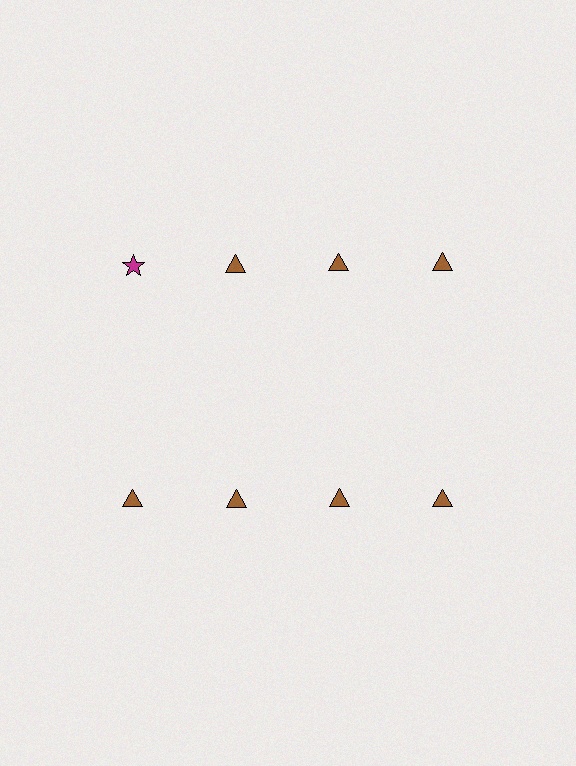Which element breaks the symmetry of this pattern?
The magenta star in the top row, leftmost column breaks the symmetry. All other shapes are brown triangles.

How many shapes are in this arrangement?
There are 8 shapes arranged in a grid pattern.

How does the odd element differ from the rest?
It differs in both color (magenta instead of brown) and shape (star instead of triangle).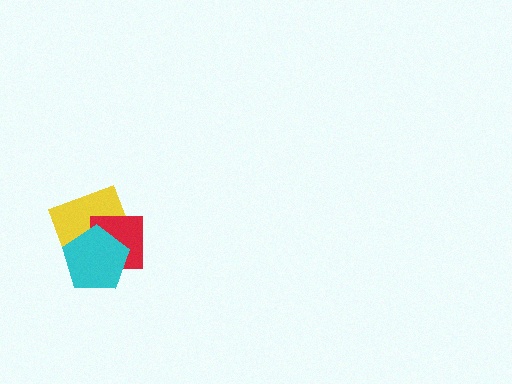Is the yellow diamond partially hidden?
Yes, it is partially covered by another shape.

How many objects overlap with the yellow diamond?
2 objects overlap with the yellow diamond.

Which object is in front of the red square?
The cyan pentagon is in front of the red square.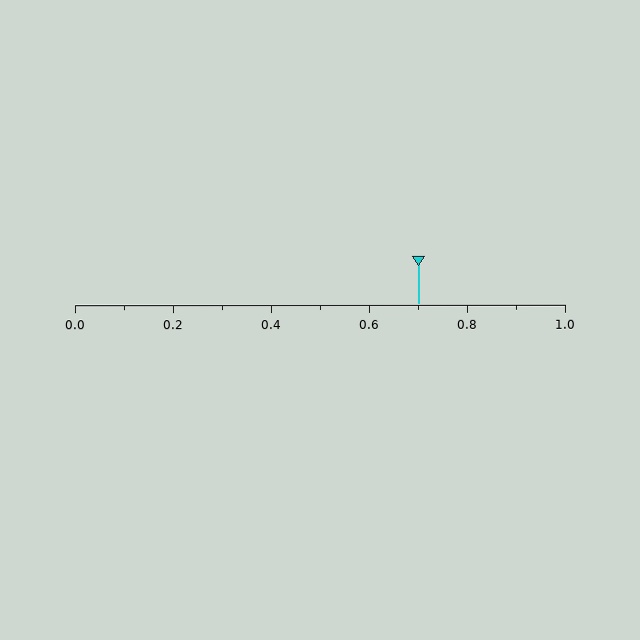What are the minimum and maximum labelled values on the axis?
The axis runs from 0.0 to 1.0.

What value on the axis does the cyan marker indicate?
The marker indicates approximately 0.7.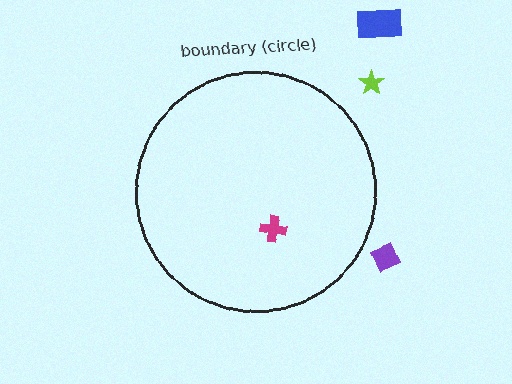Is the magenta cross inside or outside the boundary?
Inside.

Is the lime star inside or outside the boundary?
Outside.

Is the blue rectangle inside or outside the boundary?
Outside.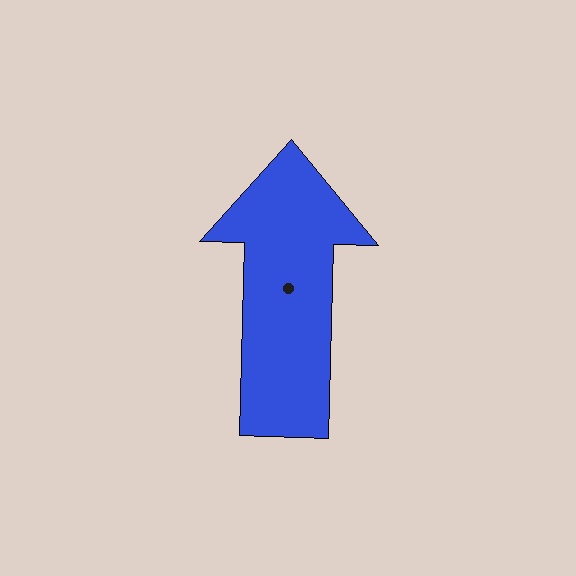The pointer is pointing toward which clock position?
Roughly 12 o'clock.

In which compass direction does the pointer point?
North.